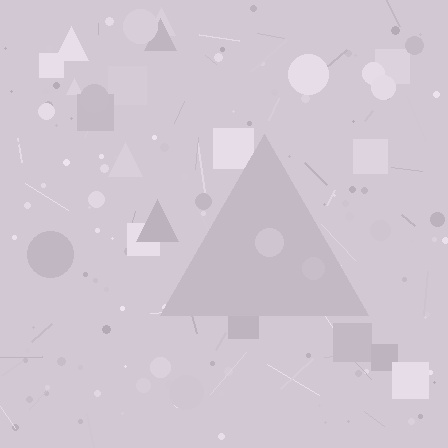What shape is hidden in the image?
A triangle is hidden in the image.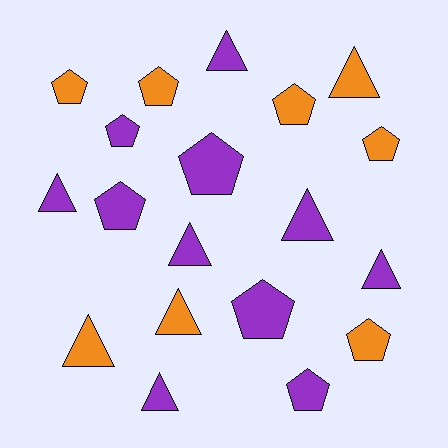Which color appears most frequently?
Purple, with 11 objects.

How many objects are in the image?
There are 19 objects.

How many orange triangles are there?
There are 3 orange triangles.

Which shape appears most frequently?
Pentagon, with 10 objects.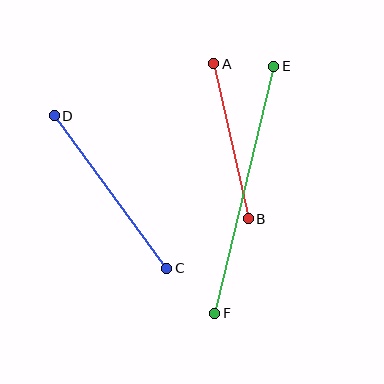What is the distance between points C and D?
The distance is approximately 190 pixels.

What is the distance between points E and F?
The distance is approximately 254 pixels.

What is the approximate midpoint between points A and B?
The midpoint is at approximately (231, 141) pixels.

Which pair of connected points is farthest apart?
Points E and F are farthest apart.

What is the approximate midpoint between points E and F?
The midpoint is at approximately (244, 190) pixels.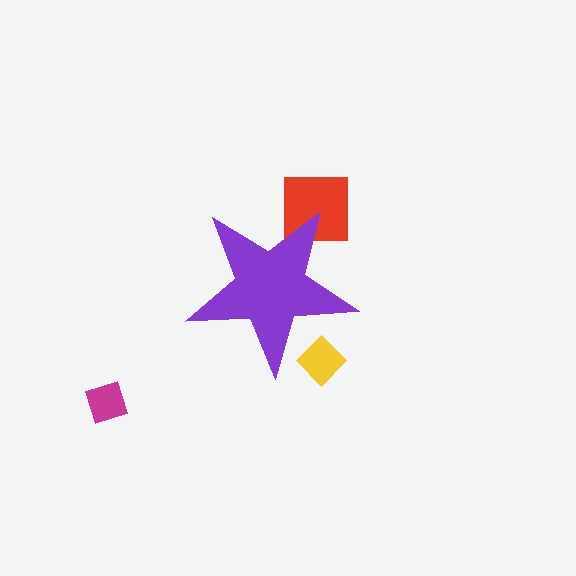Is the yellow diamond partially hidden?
Yes, the yellow diamond is partially hidden behind the purple star.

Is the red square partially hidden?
Yes, the red square is partially hidden behind the purple star.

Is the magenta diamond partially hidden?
No, the magenta diamond is fully visible.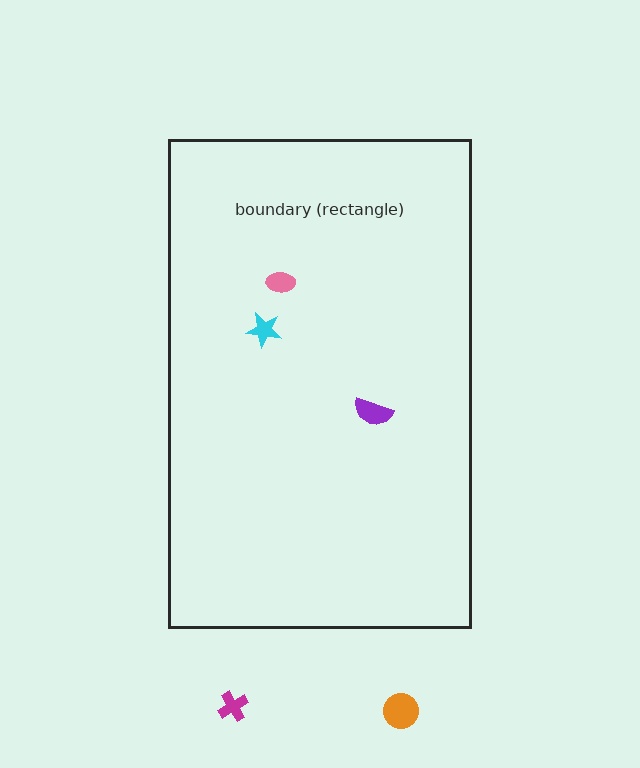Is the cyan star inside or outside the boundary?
Inside.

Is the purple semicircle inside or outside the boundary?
Inside.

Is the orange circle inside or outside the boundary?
Outside.